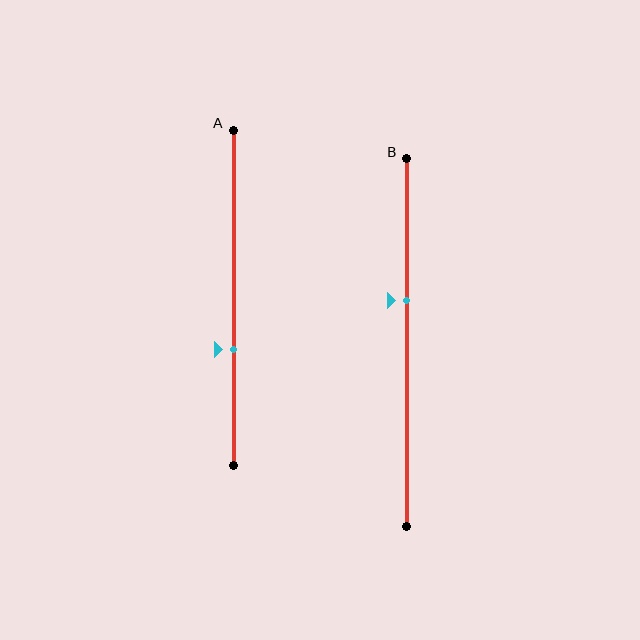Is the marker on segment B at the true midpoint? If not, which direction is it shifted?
No, the marker on segment B is shifted upward by about 11% of the segment length.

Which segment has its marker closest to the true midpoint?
Segment B has its marker closest to the true midpoint.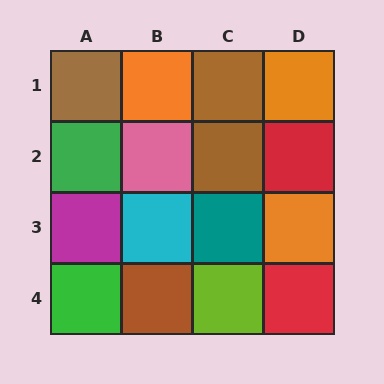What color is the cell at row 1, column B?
Orange.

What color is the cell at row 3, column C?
Teal.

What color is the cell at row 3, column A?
Magenta.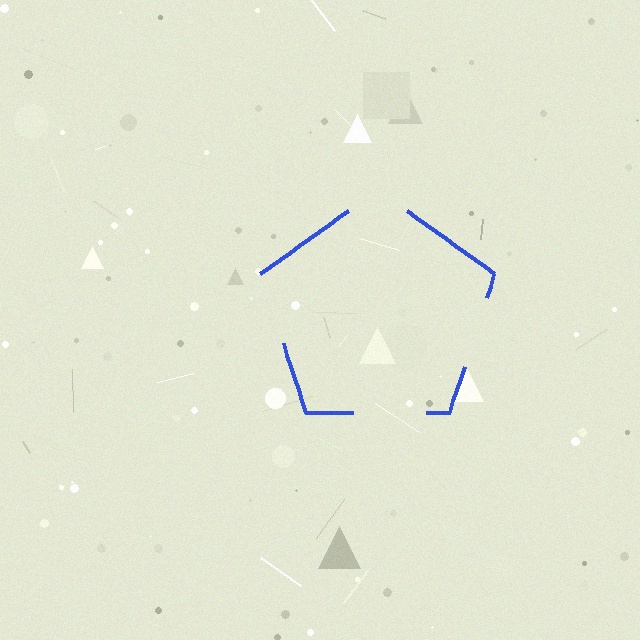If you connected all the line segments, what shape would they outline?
They would outline a pentagon.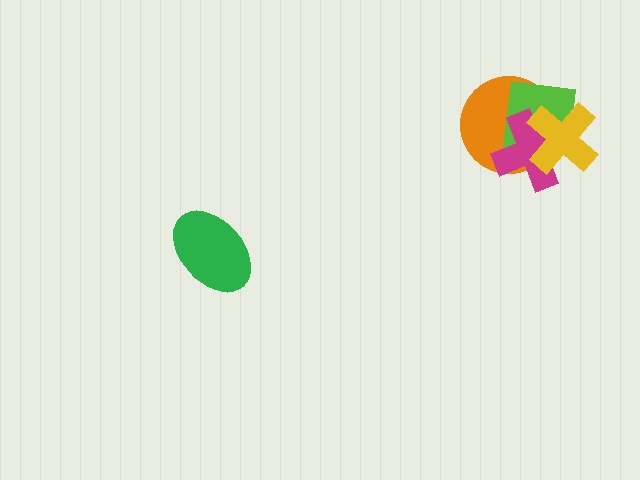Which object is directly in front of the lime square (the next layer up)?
The magenta cross is directly in front of the lime square.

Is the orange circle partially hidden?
Yes, it is partially covered by another shape.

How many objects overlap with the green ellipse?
0 objects overlap with the green ellipse.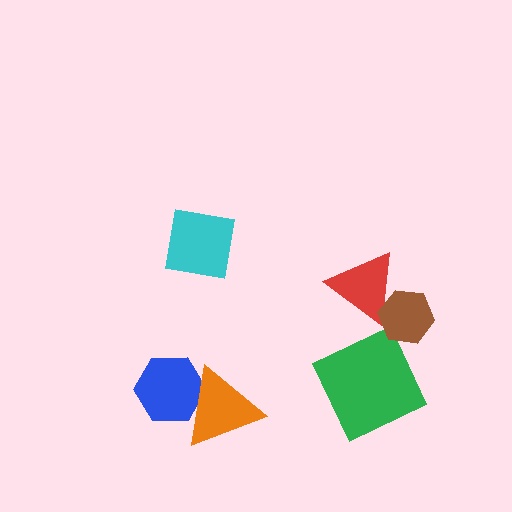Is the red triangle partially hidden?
Yes, it is partially covered by another shape.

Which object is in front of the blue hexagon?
The orange triangle is in front of the blue hexagon.